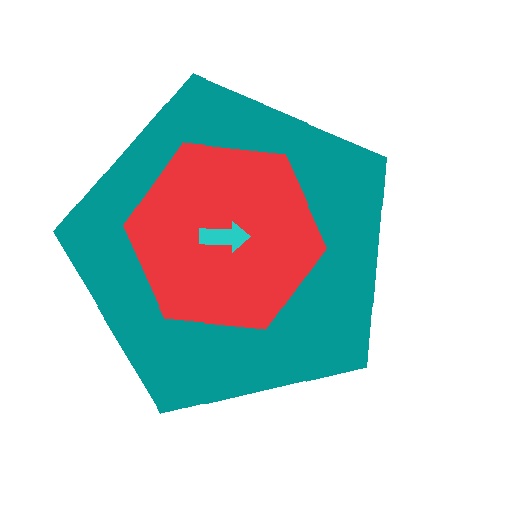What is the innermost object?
The cyan arrow.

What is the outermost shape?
The teal pentagon.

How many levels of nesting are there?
3.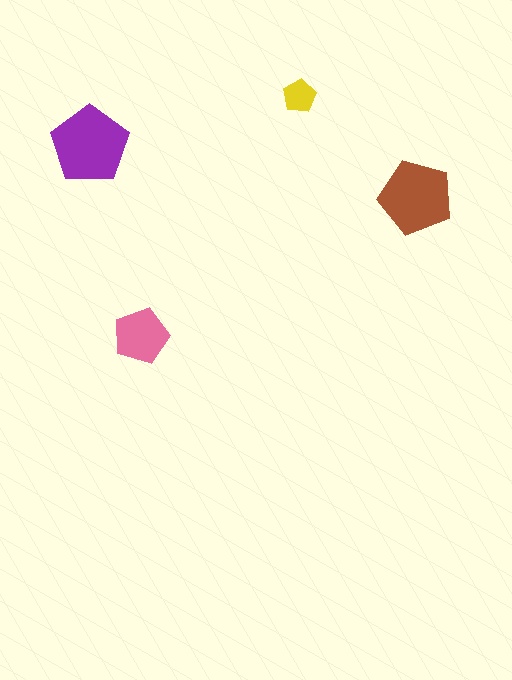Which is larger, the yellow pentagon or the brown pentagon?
The brown one.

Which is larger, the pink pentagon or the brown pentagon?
The brown one.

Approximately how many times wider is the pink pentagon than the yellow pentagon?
About 1.5 times wider.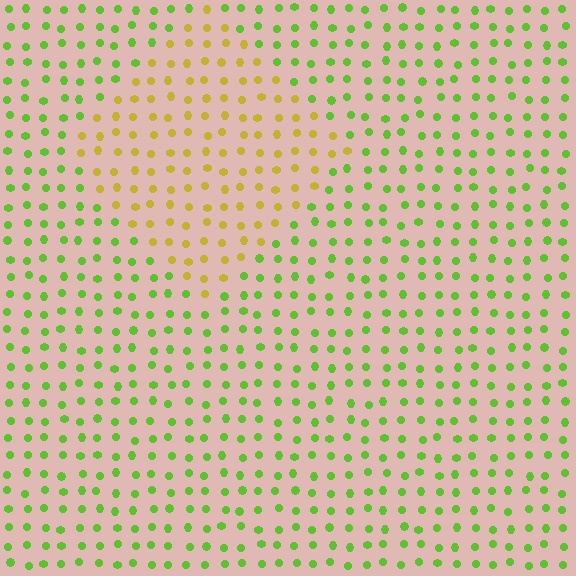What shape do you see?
I see a diamond.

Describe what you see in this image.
The image is filled with small lime elements in a uniform arrangement. A diamond-shaped region is visible where the elements are tinted to a slightly different hue, forming a subtle color boundary.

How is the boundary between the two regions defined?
The boundary is defined purely by a slight shift in hue (about 48 degrees). Spacing, size, and orientation are identical on both sides.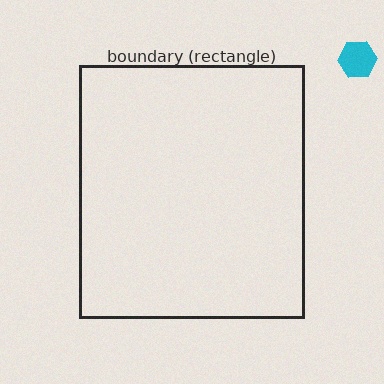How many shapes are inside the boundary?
0 inside, 1 outside.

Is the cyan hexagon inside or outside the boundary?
Outside.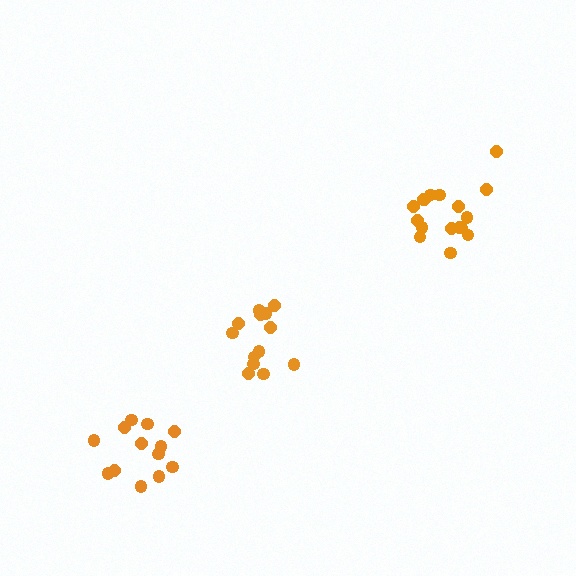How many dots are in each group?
Group 1: 13 dots, Group 2: 13 dots, Group 3: 17 dots (43 total).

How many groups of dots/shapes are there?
There are 3 groups.